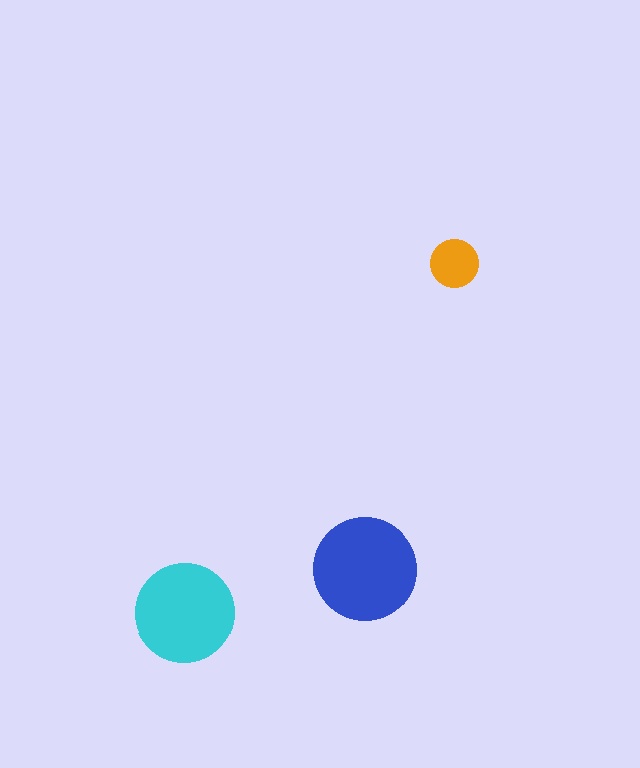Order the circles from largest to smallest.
the blue one, the cyan one, the orange one.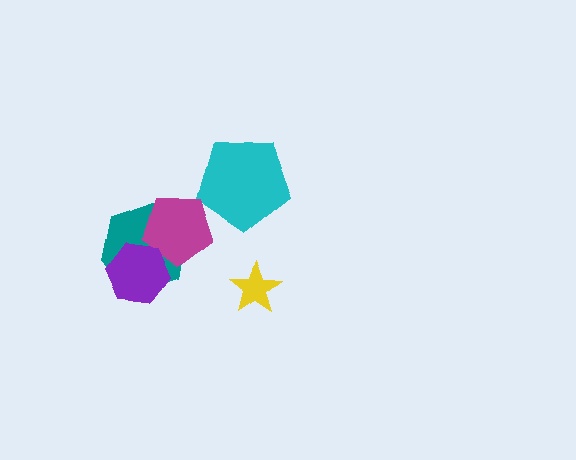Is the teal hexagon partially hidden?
Yes, it is partially covered by another shape.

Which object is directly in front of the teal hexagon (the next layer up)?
The magenta pentagon is directly in front of the teal hexagon.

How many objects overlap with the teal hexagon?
2 objects overlap with the teal hexagon.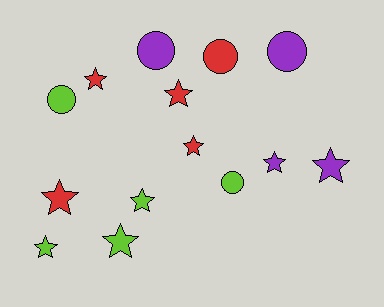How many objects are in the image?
There are 14 objects.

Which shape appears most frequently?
Star, with 9 objects.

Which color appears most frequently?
Red, with 5 objects.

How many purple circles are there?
There are 2 purple circles.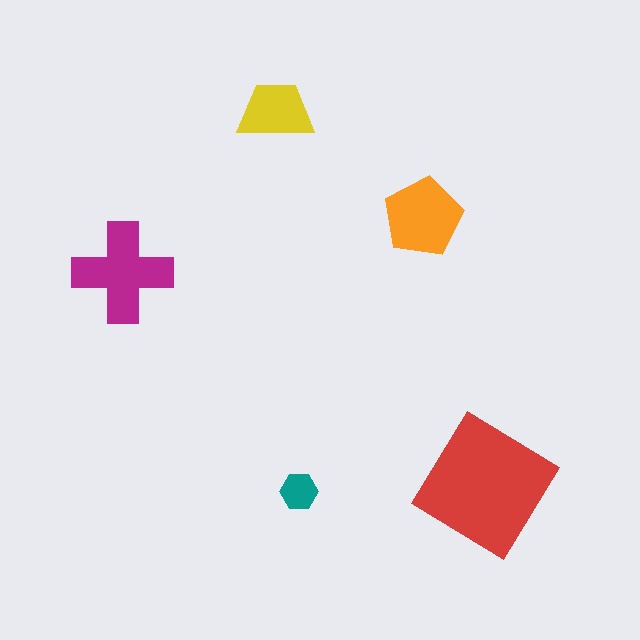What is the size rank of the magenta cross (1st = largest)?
2nd.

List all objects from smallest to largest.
The teal hexagon, the yellow trapezoid, the orange pentagon, the magenta cross, the red diamond.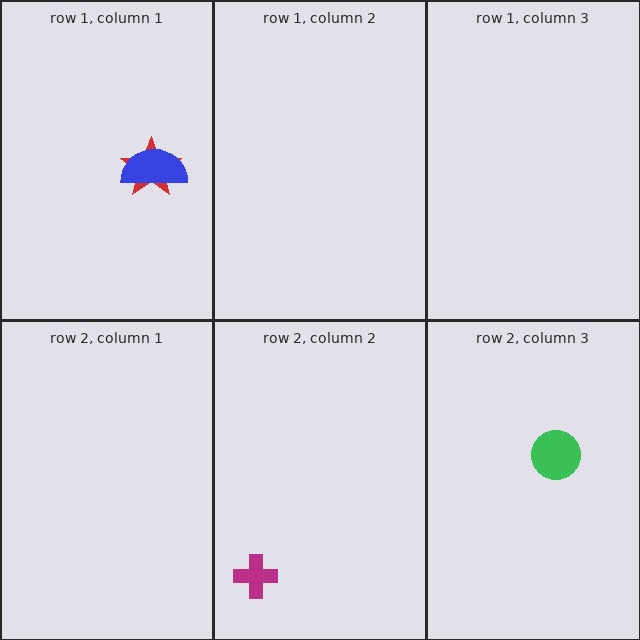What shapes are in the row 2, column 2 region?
The magenta cross.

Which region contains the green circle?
The row 2, column 3 region.